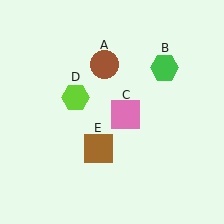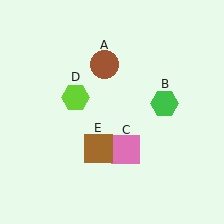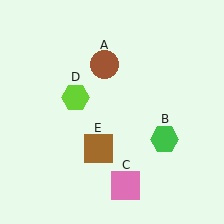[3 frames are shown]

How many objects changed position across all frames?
2 objects changed position: green hexagon (object B), pink square (object C).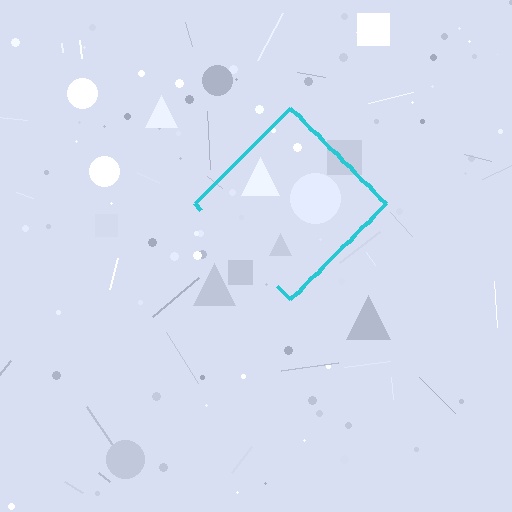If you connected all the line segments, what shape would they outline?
They would outline a diamond.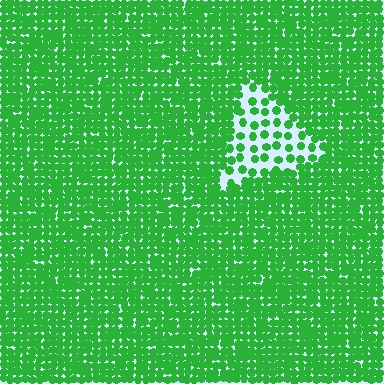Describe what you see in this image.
The image contains small green elements arranged at two different densities. A triangle-shaped region is visible where the elements are less densely packed than the surrounding area.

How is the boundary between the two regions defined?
The boundary is defined by a change in element density (approximately 2.8x ratio). All elements are the same color, size, and shape.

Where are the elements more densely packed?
The elements are more densely packed outside the triangle boundary.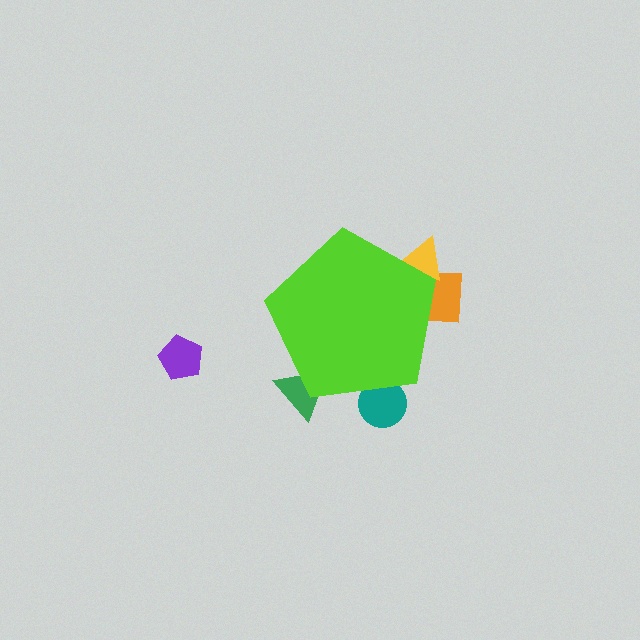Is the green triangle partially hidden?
Yes, the green triangle is partially hidden behind the lime pentagon.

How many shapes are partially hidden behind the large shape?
4 shapes are partially hidden.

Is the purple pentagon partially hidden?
No, the purple pentagon is fully visible.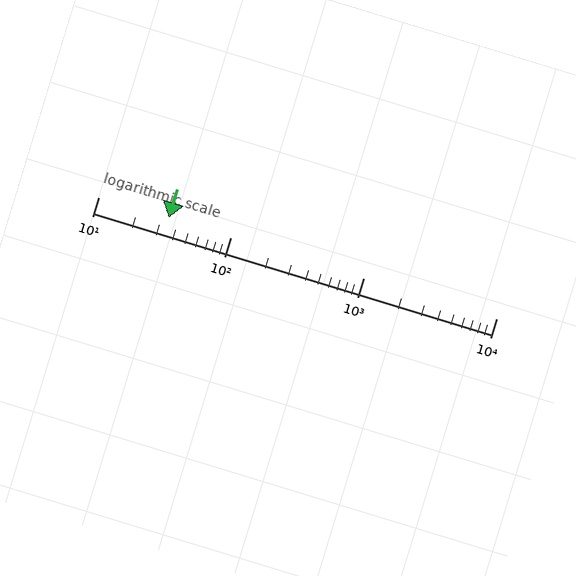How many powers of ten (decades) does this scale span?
The scale spans 3 decades, from 10 to 10000.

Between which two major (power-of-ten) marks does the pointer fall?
The pointer is between 10 and 100.